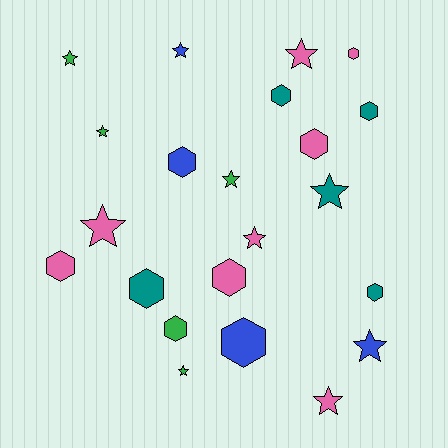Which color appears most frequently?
Pink, with 8 objects.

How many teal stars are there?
There is 1 teal star.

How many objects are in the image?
There are 22 objects.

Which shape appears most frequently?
Hexagon, with 11 objects.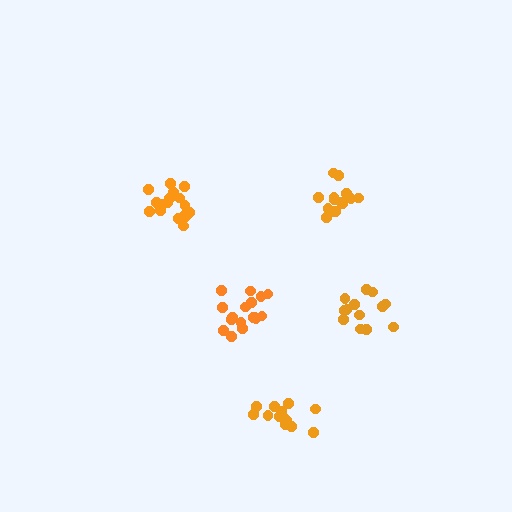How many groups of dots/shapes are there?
There are 5 groups.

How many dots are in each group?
Group 1: 17 dots, Group 2: 13 dots, Group 3: 17 dots, Group 4: 13 dots, Group 5: 14 dots (74 total).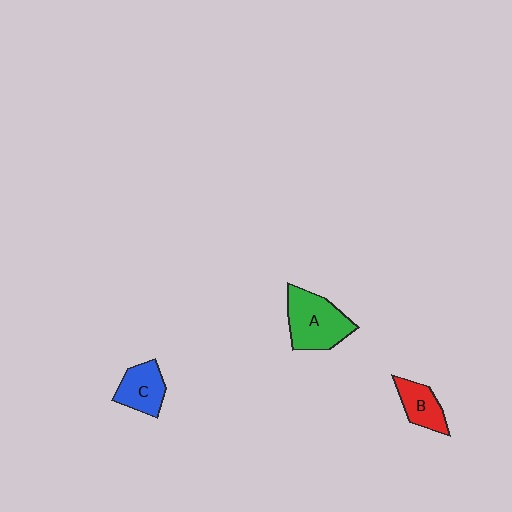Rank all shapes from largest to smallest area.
From largest to smallest: A (green), C (blue), B (red).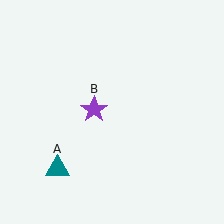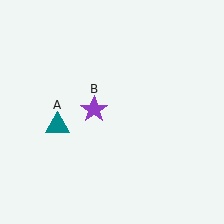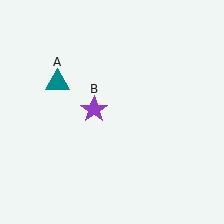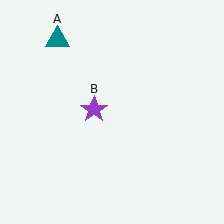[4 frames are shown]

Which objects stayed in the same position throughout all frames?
Purple star (object B) remained stationary.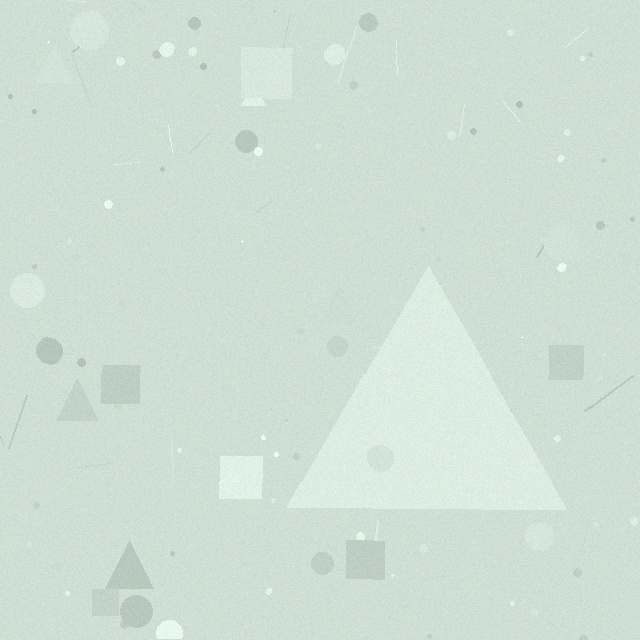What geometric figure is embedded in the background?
A triangle is embedded in the background.